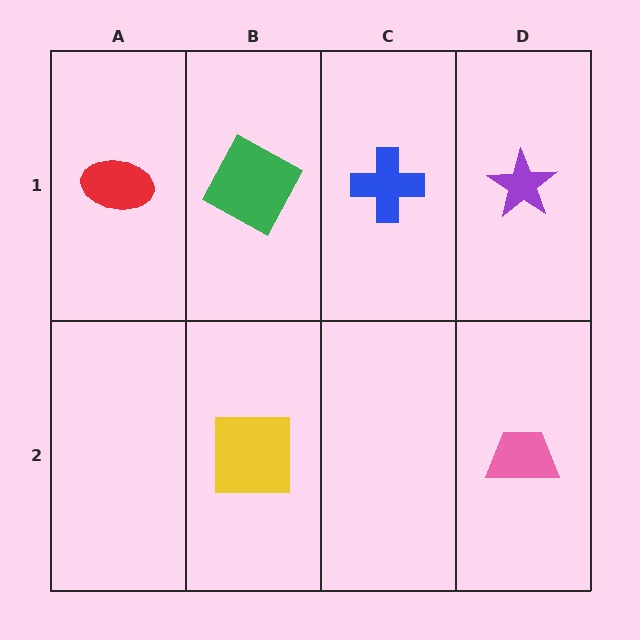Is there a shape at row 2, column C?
No, that cell is empty.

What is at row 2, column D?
A pink trapezoid.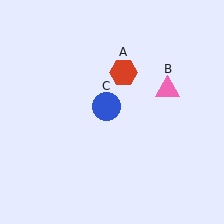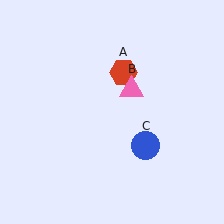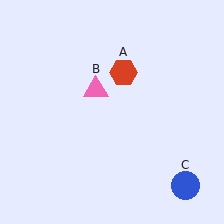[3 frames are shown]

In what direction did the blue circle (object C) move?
The blue circle (object C) moved down and to the right.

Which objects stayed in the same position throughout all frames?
Red hexagon (object A) remained stationary.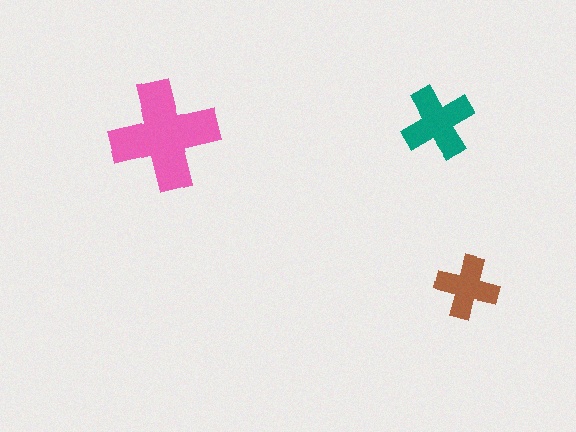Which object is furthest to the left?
The pink cross is leftmost.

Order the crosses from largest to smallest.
the pink one, the teal one, the brown one.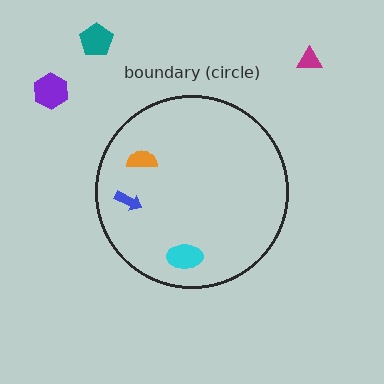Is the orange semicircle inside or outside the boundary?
Inside.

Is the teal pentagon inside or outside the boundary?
Outside.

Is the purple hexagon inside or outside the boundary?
Outside.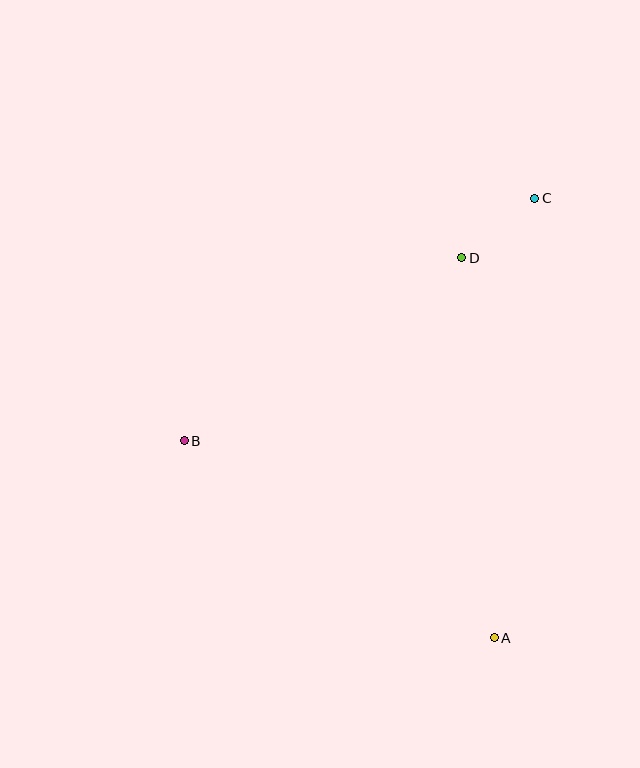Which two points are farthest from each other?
Points A and C are farthest from each other.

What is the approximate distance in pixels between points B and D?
The distance between B and D is approximately 332 pixels.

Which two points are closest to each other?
Points C and D are closest to each other.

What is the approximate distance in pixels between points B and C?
The distance between B and C is approximately 426 pixels.